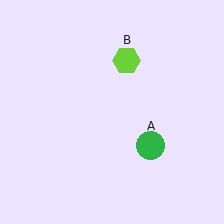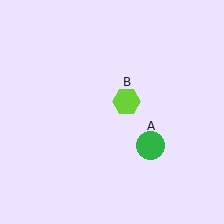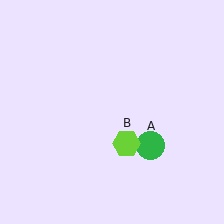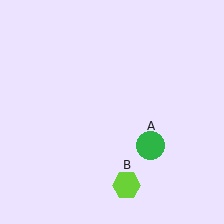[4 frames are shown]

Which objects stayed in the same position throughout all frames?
Green circle (object A) remained stationary.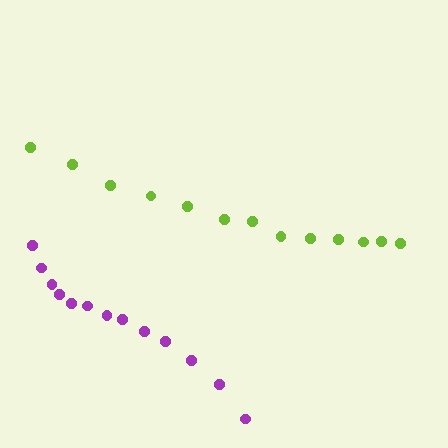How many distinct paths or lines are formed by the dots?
There are 2 distinct paths.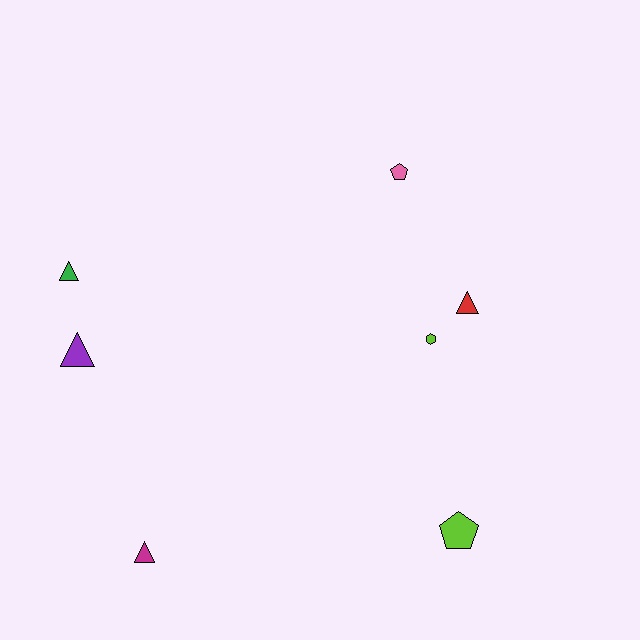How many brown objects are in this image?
There are no brown objects.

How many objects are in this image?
There are 7 objects.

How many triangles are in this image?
There are 4 triangles.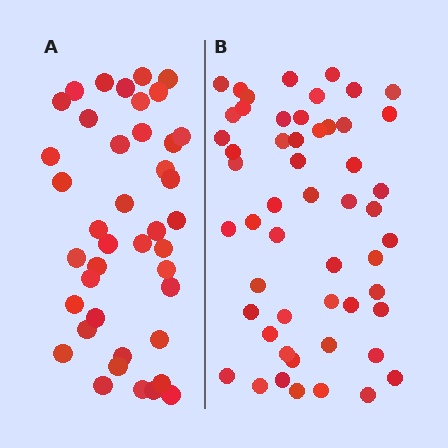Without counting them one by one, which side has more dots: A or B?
Region B (the right region) has more dots.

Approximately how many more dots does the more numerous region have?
Region B has roughly 12 or so more dots than region A.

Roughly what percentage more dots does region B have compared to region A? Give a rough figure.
About 30% more.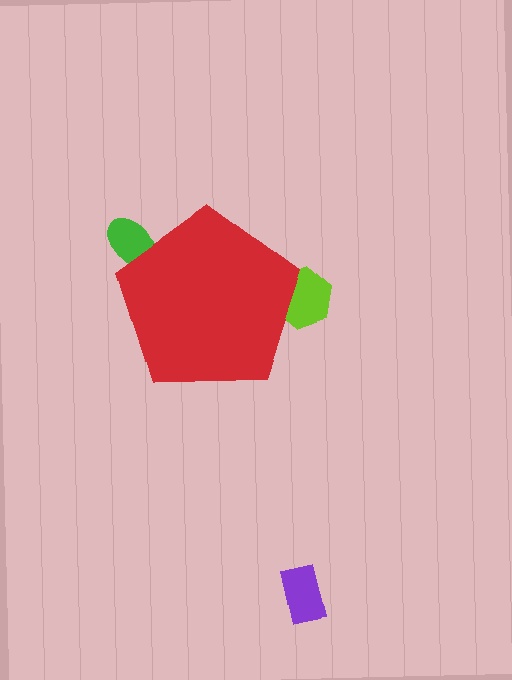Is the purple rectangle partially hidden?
No, the purple rectangle is fully visible.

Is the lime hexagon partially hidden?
Yes, the lime hexagon is partially hidden behind the red pentagon.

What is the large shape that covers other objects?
A red pentagon.